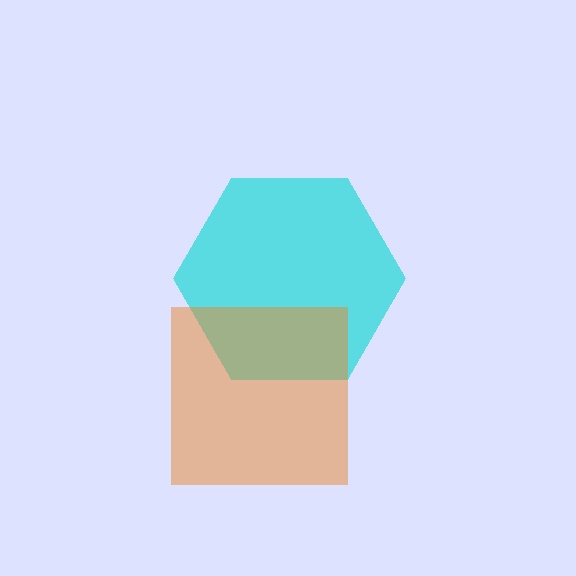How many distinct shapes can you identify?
There are 2 distinct shapes: a cyan hexagon, an orange square.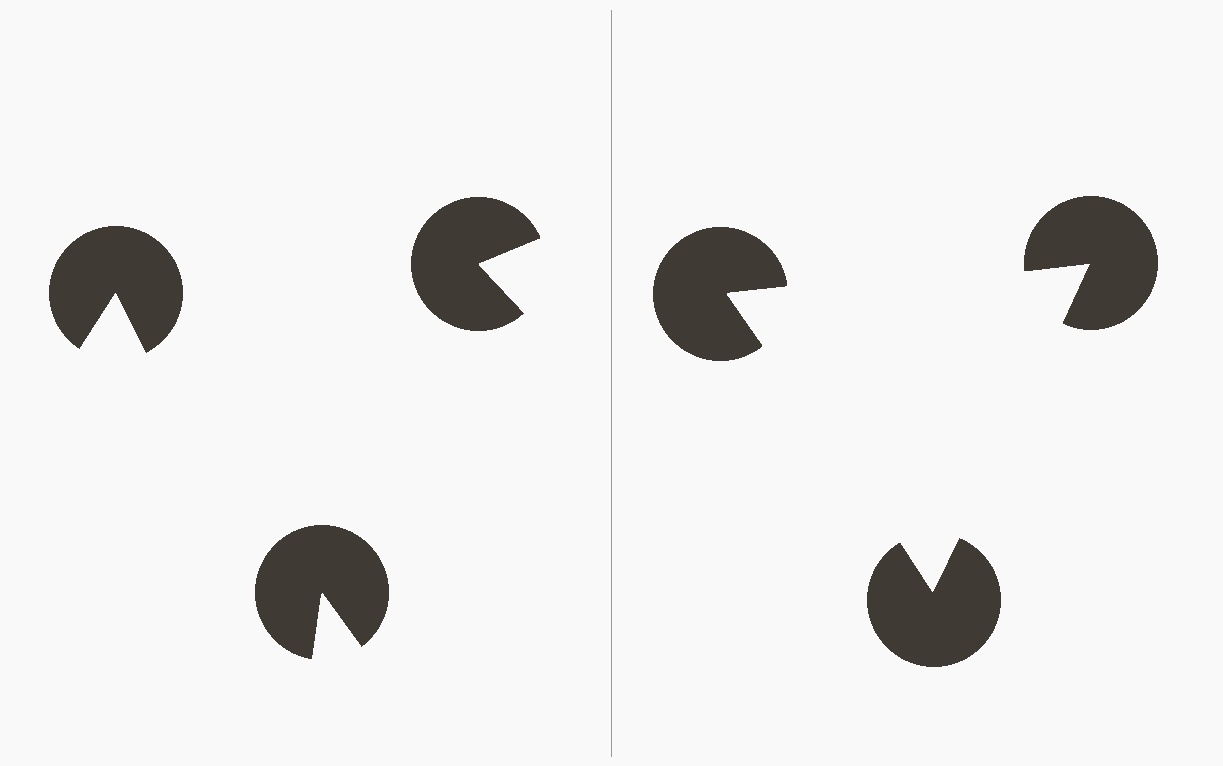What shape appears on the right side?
An illusory triangle.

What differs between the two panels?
The pac-man discs are positioned identically on both sides; only the wedge orientations differ. On the right they align to a triangle; on the left they are misaligned.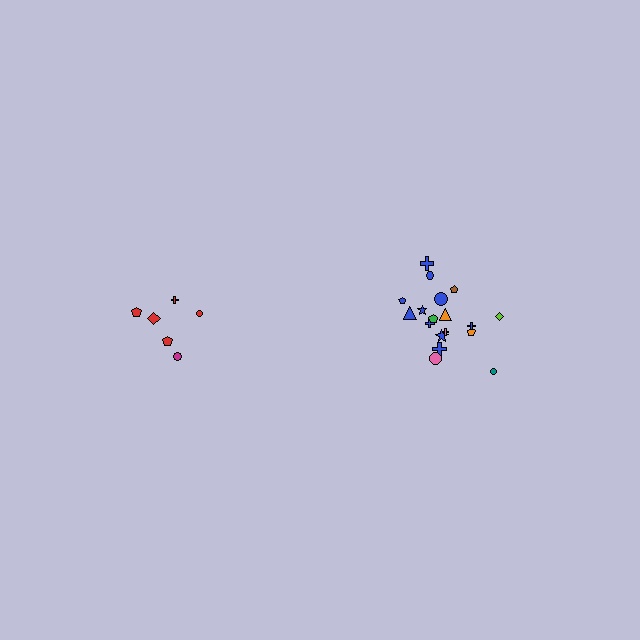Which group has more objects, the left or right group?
The right group.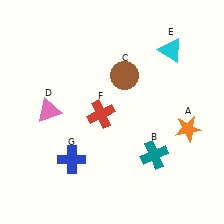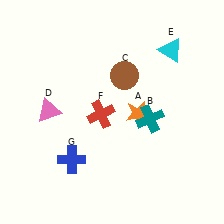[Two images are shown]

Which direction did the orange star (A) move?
The orange star (A) moved left.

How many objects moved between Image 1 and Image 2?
2 objects moved between the two images.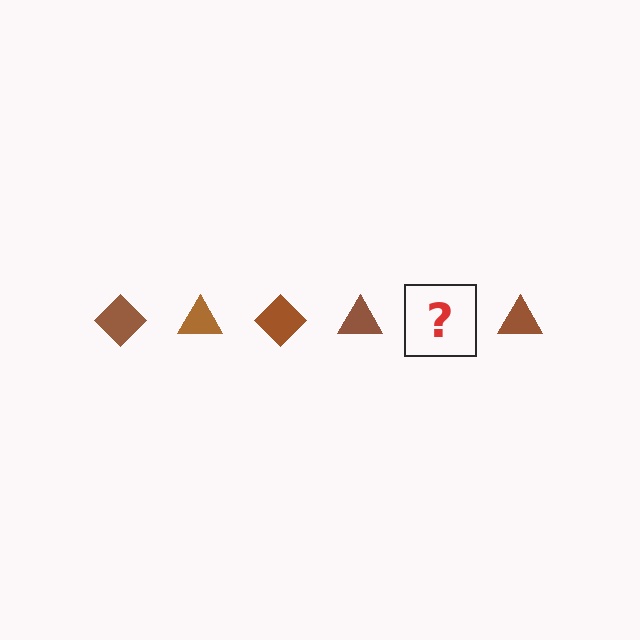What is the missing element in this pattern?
The missing element is a brown diamond.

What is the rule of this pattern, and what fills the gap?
The rule is that the pattern cycles through diamond, triangle shapes in brown. The gap should be filled with a brown diamond.